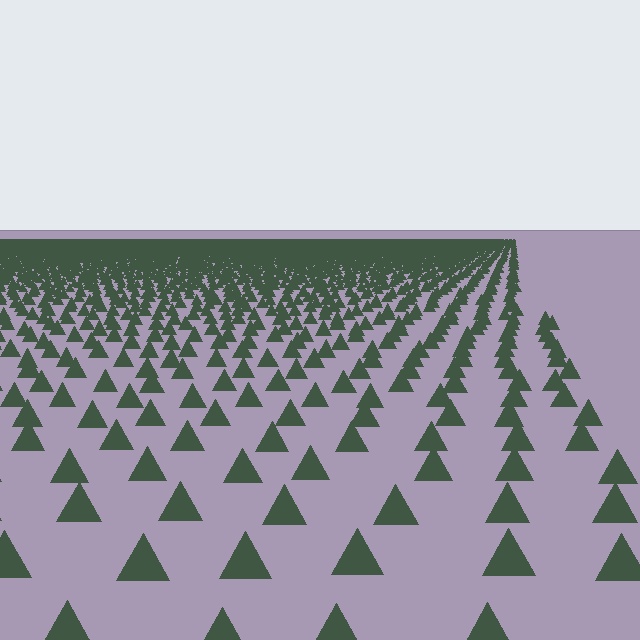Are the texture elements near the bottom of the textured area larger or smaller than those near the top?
Larger. Near the bottom, elements are closer to the viewer and appear at a bigger on-screen size.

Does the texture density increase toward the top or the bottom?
Density increases toward the top.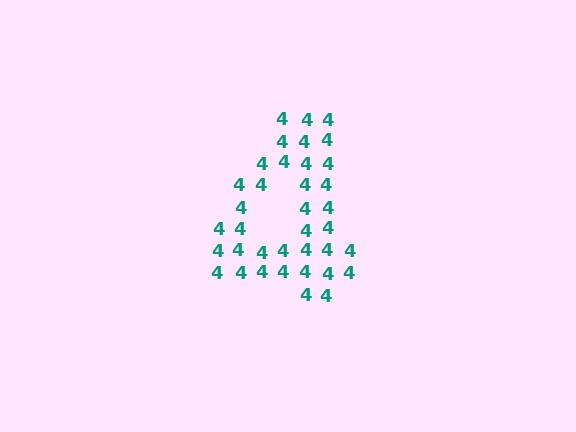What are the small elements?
The small elements are digit 4's.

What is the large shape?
The large shape is the digit 4.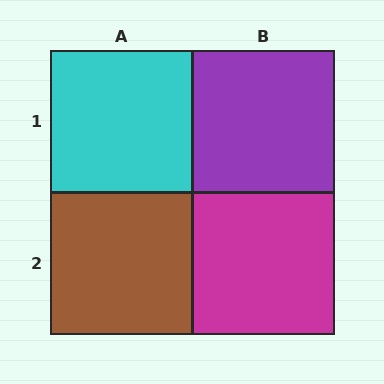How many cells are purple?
1 cell is purple.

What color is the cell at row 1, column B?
Purple.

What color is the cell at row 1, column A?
Cyan.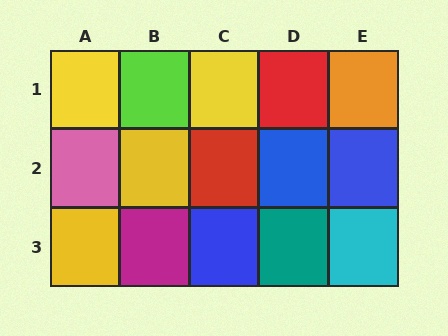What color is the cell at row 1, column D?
Red.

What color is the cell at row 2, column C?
Red.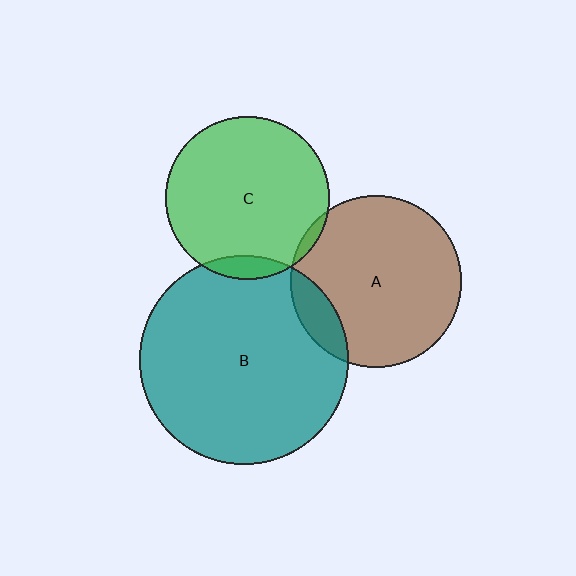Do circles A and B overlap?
Yes.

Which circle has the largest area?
Circle B (teal).